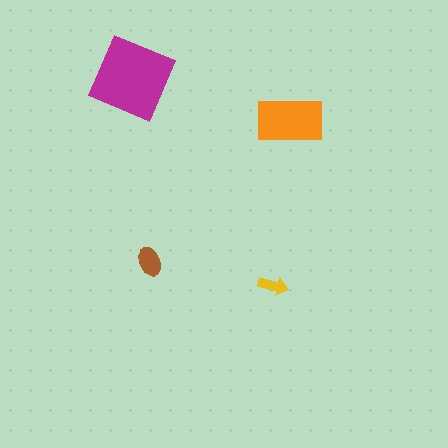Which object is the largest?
The magenta diamond.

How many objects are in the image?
There are 4 objects in the image.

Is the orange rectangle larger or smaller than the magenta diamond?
Smaller.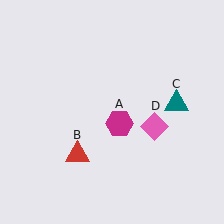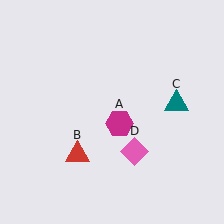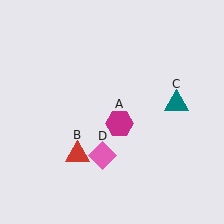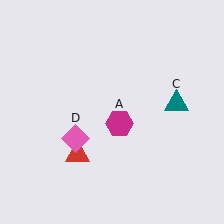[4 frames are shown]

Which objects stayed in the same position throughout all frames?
Magenta hexagon (object A) and red triangle (object B) and teal triangle (object C) remained stationary.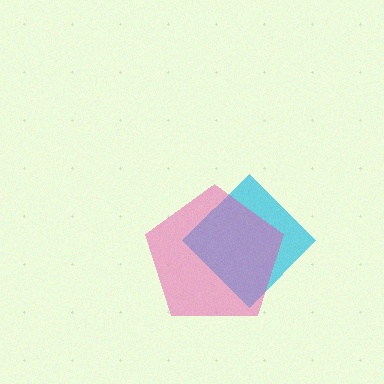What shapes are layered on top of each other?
The layered shapes are: a cyan diamond, a pink pentagon.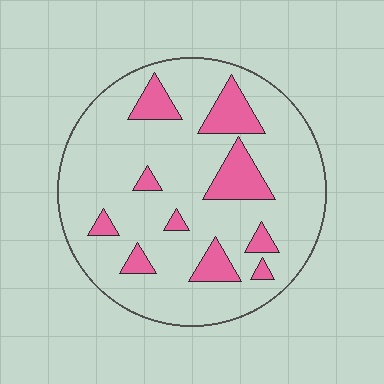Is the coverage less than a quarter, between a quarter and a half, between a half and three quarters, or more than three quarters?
Less than a quarter.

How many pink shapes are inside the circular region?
10.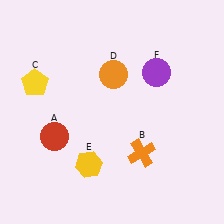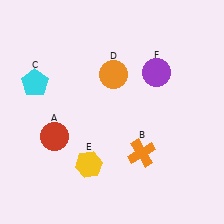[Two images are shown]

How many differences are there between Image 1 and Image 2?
There is 1 difference between the two images.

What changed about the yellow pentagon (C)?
In Image 1, C is yellow. In Image 2, it changed to cyan.